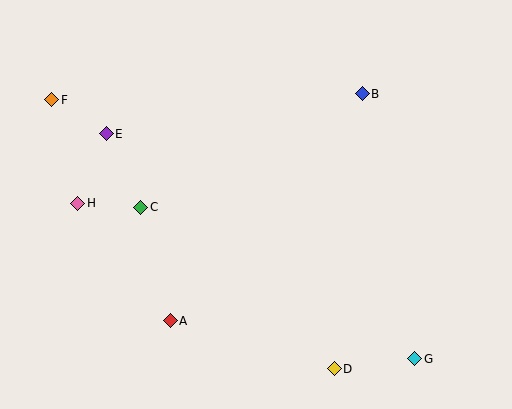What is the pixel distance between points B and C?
The distance between B and C is 249 pixels.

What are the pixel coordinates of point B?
Point B is at (362, 94).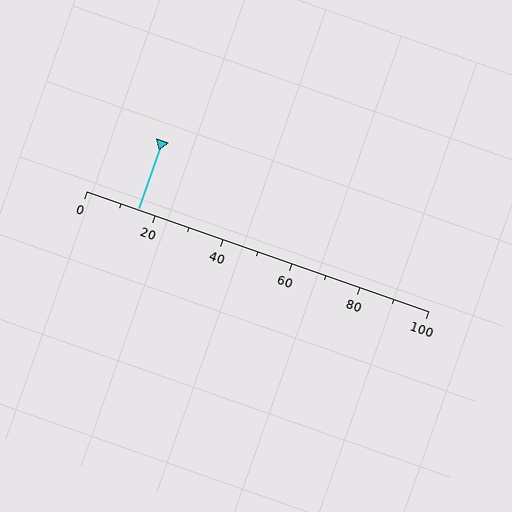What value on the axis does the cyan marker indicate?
The marker indicates approximately 15.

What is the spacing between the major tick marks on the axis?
The major ticks are spaced 20 apart.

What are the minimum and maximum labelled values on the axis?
The axis runs from 0 to 100.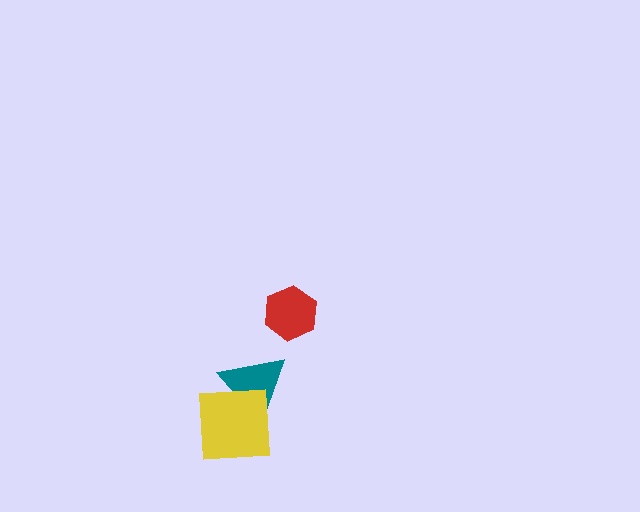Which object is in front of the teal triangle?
The yellow square is in front of the teal triangle.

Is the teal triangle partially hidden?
Yes, it is partially covered by another shape.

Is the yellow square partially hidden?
No, no other shape covers it.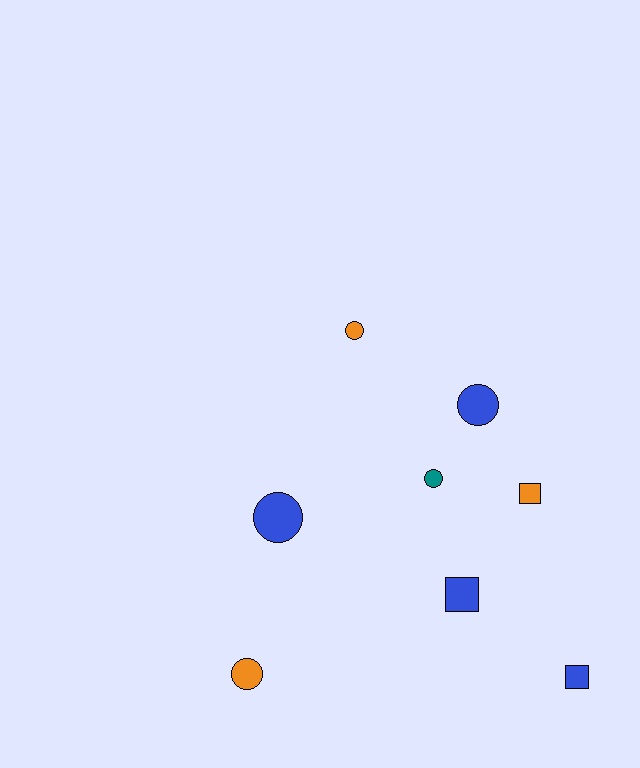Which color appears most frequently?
Blue, with 4 objects.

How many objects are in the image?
There are 8 objects.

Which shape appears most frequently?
Circle, with 5 objects.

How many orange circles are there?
There are 2 orange circles.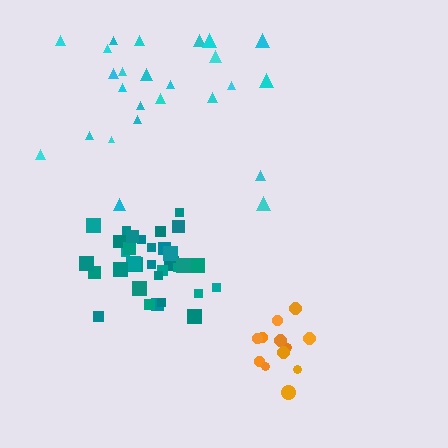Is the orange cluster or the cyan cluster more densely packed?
Orange.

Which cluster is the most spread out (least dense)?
Cyan.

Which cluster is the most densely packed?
Teal.